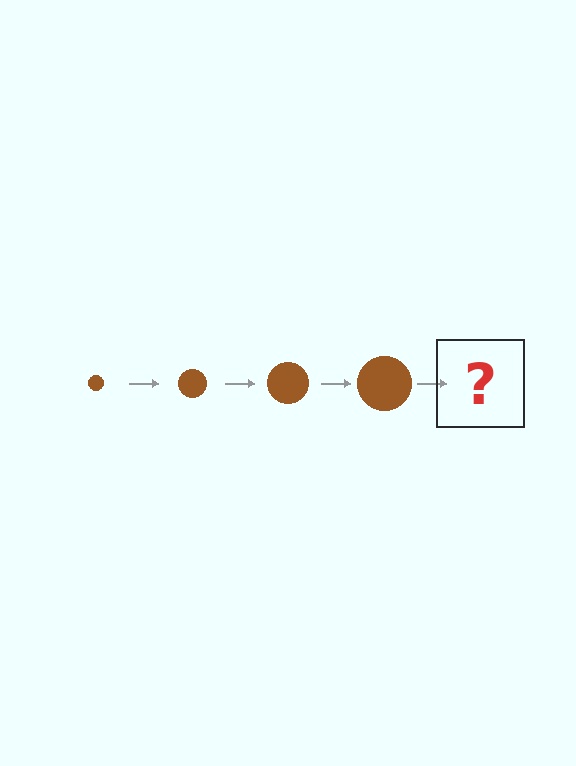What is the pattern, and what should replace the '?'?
The pattern is that the circle gets progressively larger each step. The '?' should be a brown circle, larger than the previous one.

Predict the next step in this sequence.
The next step is a brown circle, larger than the previous one.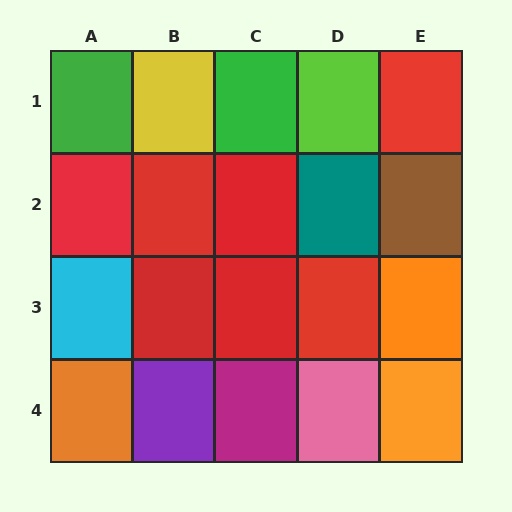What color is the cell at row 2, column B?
Red.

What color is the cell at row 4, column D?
Pink.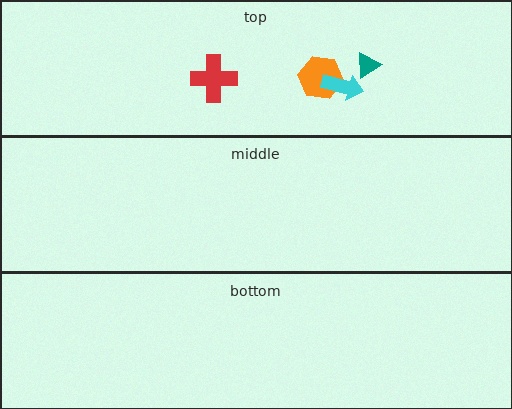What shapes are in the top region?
The orange hexagon, the cyan arrow, the teal triangle, the red cross.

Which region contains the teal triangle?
The top region.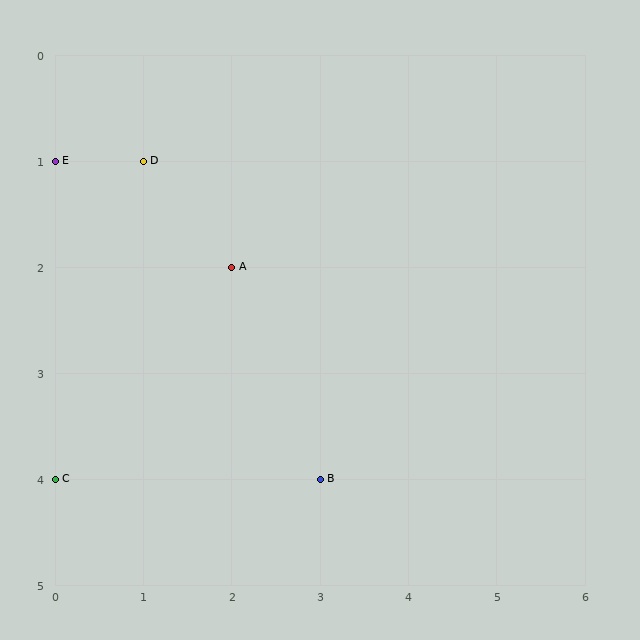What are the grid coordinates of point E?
Point E is at grid coordinates (0, 1).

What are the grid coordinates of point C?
Point C is at grid coordinates (0, 4).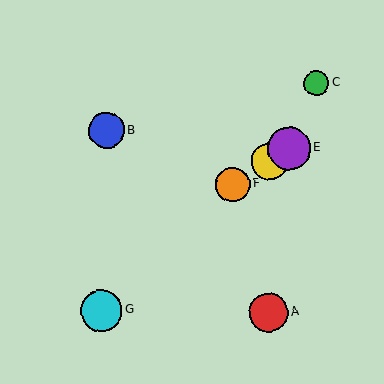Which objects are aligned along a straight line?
Objects D, E, F are aligned along a straight line.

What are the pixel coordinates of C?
Object C is at (317, 84).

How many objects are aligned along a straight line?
3 objects (D, E, F) are aligned along a straight line.